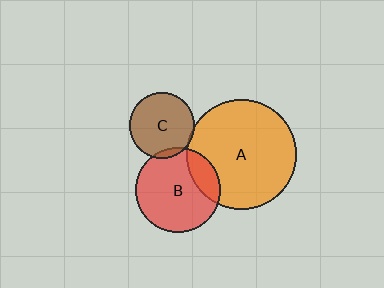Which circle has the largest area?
Circle A (orange).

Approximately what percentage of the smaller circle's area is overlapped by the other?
Approximately 20%.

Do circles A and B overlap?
Yes.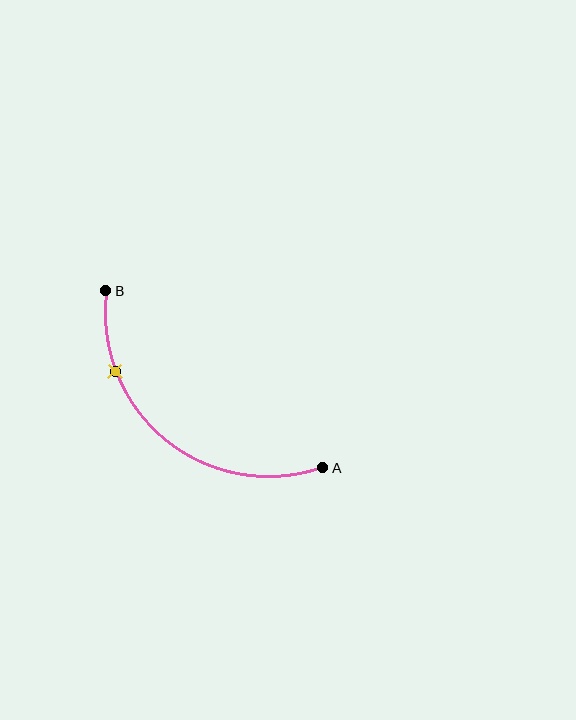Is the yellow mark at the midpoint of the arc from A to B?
No. The yellow mark lies on the arc but is closer to endpoint B. The arc midpoint would be at the point on the curve equidistant along the arc from both A and B.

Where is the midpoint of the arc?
The arc midpoint is the point on the curve farthest from the straight line joining A and B. It sits below and to the left of that line.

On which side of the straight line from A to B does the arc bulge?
The arc bulges below and to the left of the straight line connecting A and B.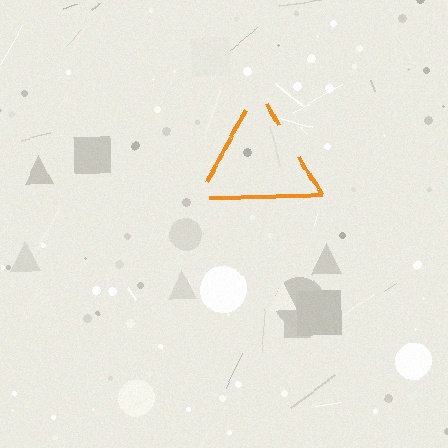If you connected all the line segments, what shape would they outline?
They would outline a triangle.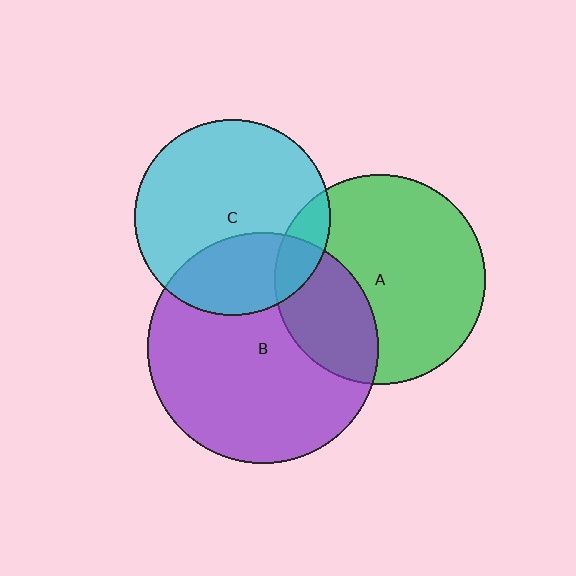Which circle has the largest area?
Circle B (purple).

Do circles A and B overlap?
Yes.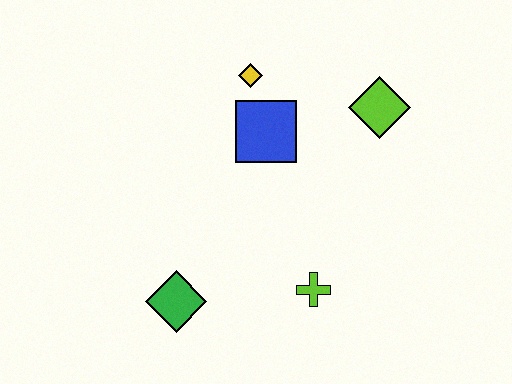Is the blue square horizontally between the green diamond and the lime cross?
Yes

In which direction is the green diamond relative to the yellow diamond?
The green diamond is below the yellow diamond.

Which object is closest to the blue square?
The yellow diamond is closest to the blue square.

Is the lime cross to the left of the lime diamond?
Yes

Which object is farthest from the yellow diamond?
The green diamond is farthest from the yellow diamond.